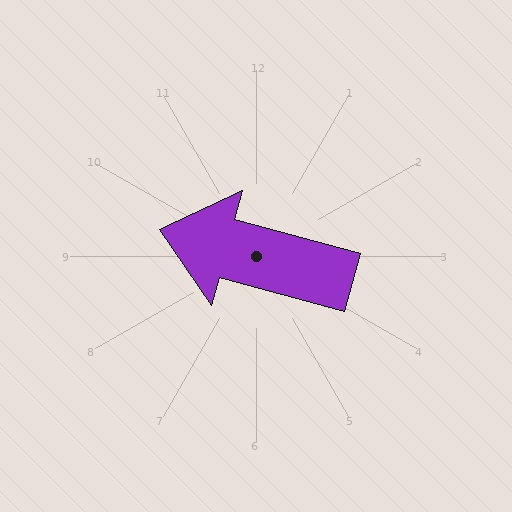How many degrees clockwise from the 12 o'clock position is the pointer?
Approximately 285 degrees.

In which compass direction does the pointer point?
West.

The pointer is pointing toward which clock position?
Roughly 10 o'clock.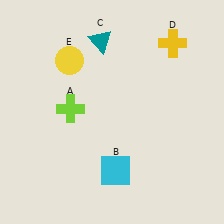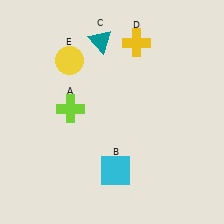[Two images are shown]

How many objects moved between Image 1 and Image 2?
1 object moved between the two images.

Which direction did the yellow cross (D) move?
The yellow cross (D) moved left.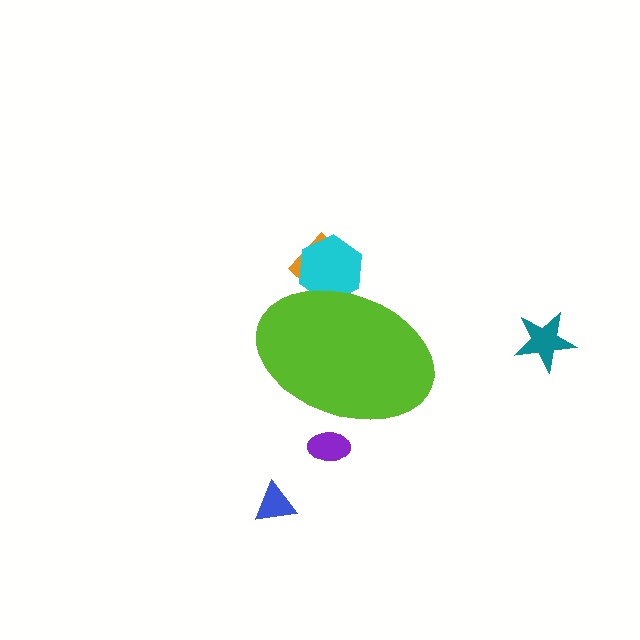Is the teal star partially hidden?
No, the teal star is fully visible.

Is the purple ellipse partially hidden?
Yes, the purple ellipse is partially hidden behind the lime ellipse.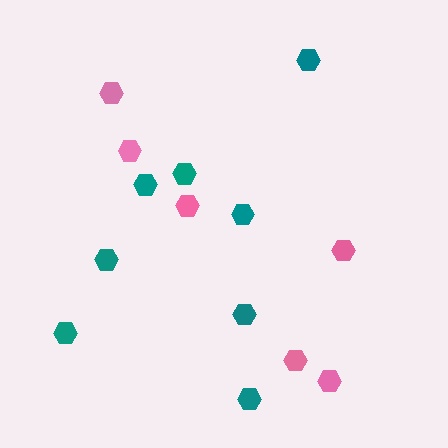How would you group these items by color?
There are 2 groups: one group of pink hexagons (6) and one group of teal hexagons (8).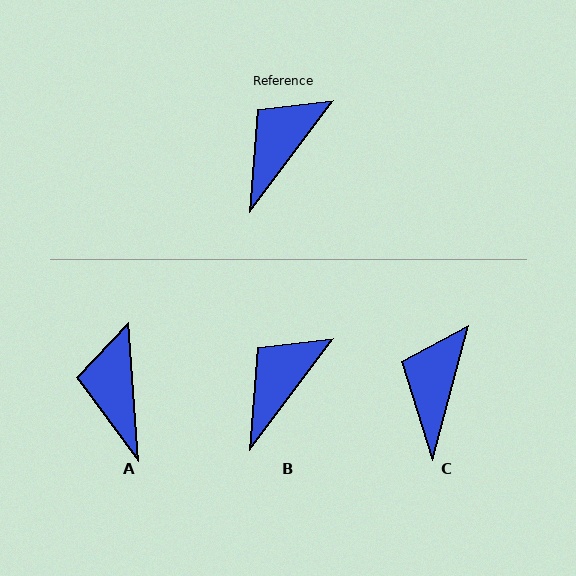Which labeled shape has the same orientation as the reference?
B.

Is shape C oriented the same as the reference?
No, it is off by about 22 degrees.